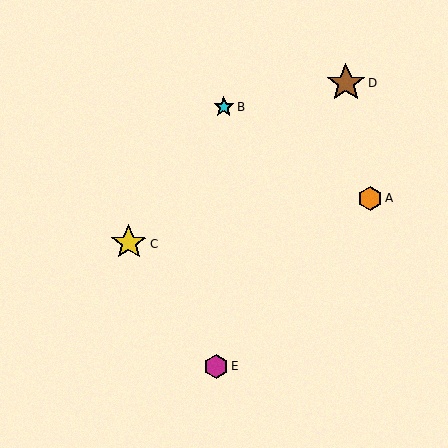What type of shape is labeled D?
Shape D is a brown star.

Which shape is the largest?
The brown star (labeled D) is the largest.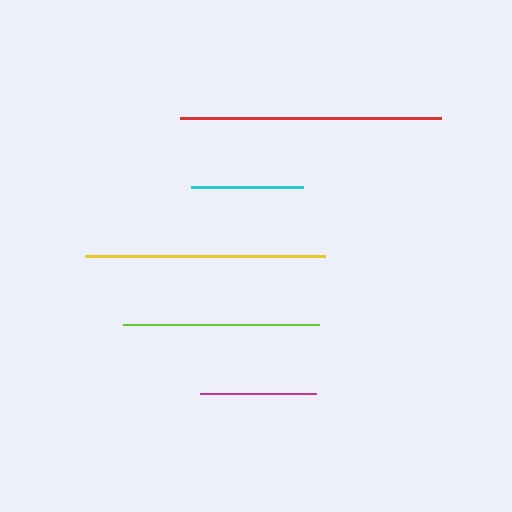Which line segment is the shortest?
The cyan line is the shortest at approximately 112 pixels.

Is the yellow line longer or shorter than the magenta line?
The yellow line is longer than the magenta line.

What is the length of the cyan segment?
The cyan segment is approximately 112 pixels long.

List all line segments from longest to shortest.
From longest to shortest: red, yellow, lime, magenta, cyan.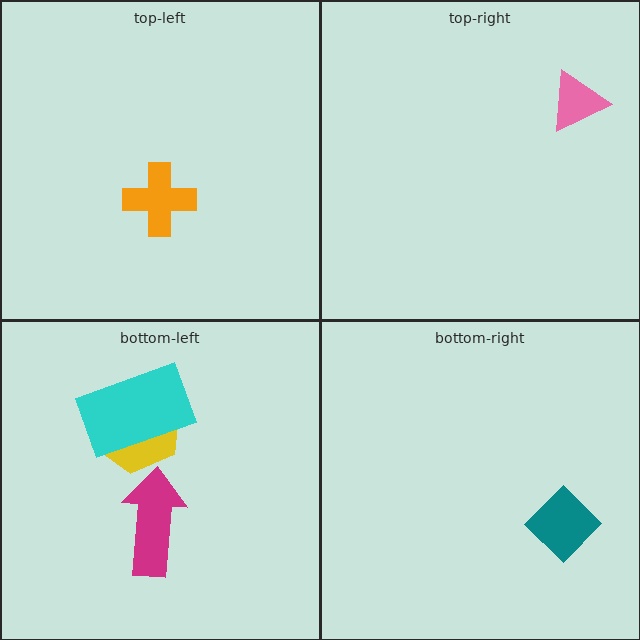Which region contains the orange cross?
The top-left region.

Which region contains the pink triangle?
The top-right region.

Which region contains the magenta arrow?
The bottom-left region.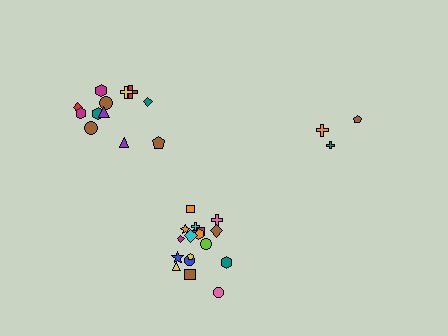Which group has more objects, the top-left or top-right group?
The top-left group.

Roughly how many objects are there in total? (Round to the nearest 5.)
Roughly 35 objects in total.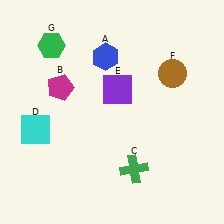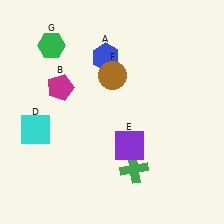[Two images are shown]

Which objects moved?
The objects that moved are: the purple square (E), the brown circle (F).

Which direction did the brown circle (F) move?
The brown circle (F) moved left.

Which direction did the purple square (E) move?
The purple square (E) moved down.